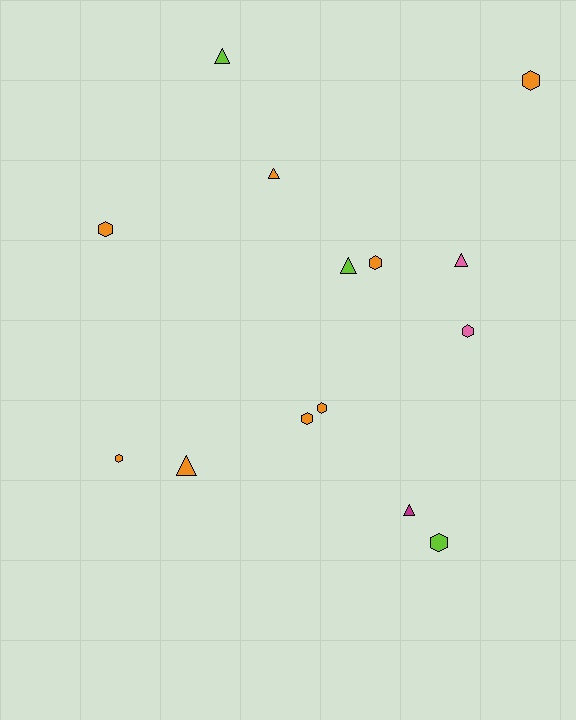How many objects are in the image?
There are 14 objects.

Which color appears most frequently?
Orange, with 8 objects.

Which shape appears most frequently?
Hexagon, with 8 objects.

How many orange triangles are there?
There are 2 orange triangles.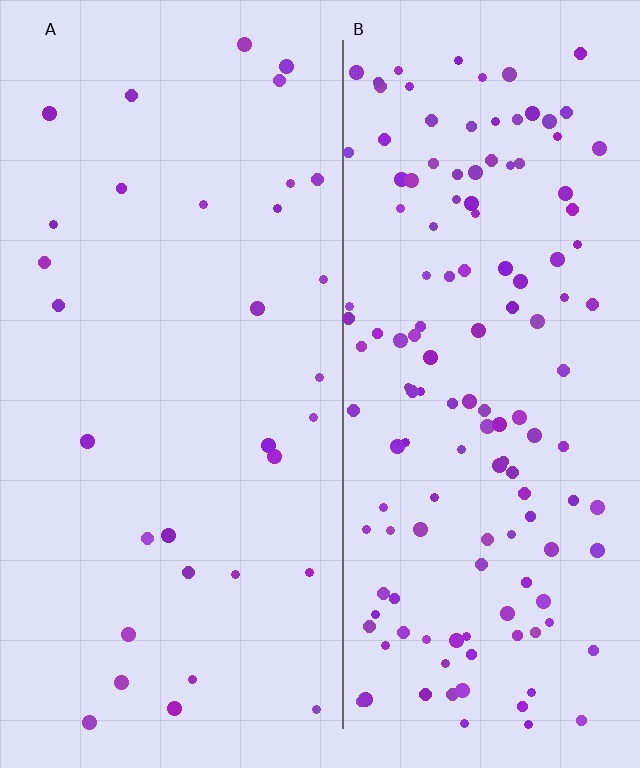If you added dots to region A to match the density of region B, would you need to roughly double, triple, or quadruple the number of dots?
Approximately quadruple.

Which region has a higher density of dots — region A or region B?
B (the right).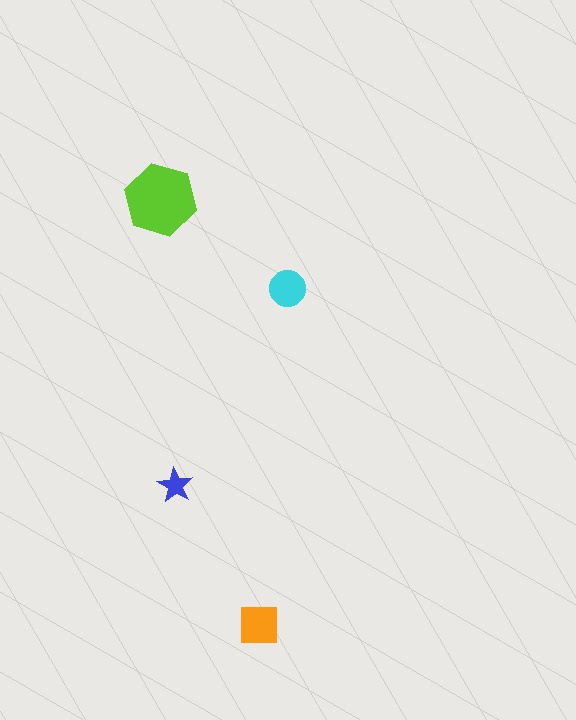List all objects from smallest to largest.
The blue star, the cyan circle, the orange square, the lime hexagon.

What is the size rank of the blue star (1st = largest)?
4th.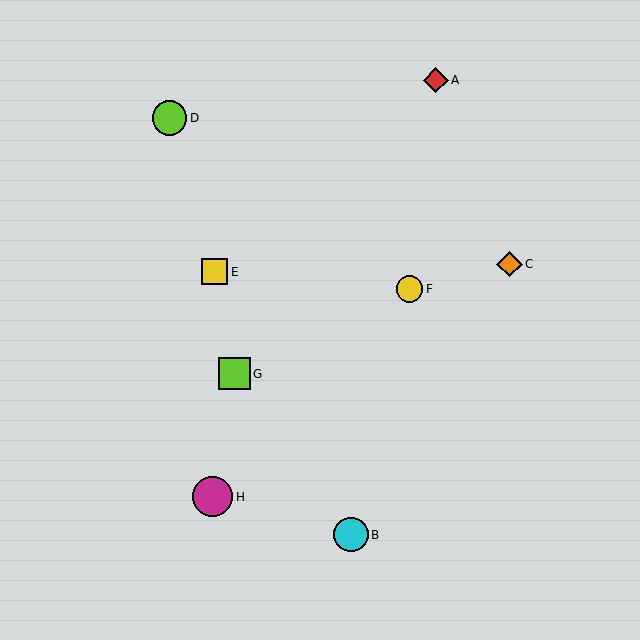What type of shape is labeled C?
Shape C is an orange diamond.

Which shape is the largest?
The magenta circle (labeled H) is the largest.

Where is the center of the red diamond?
The center of the red diamond is at (436, 80).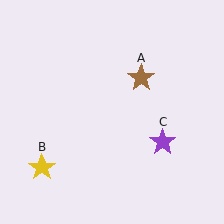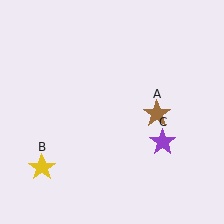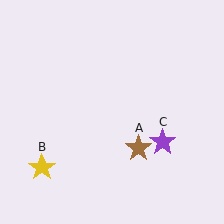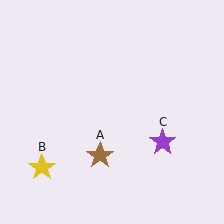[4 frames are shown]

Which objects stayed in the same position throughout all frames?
Yellow star (object B) and purple star (object C) remained stationary.